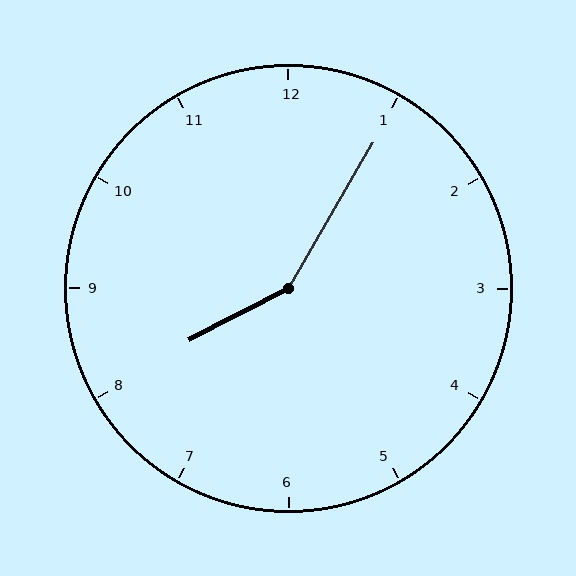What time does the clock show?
8:05.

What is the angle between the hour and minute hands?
Approximately 148 degrees.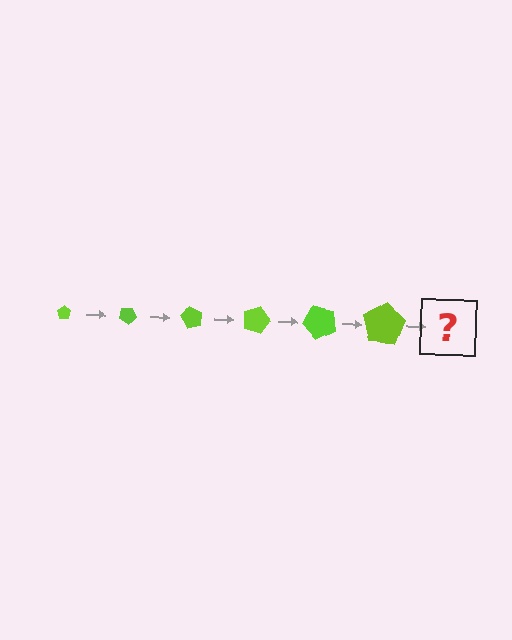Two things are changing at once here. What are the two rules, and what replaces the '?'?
The two rules are that the pentagon grows larger each step and it rotates 30 degrees each step. The '?' should be a pentagon, larger than the previous one and rotated 180 degrees from the start.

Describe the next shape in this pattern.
It should be a pentagon, larger than the previous one and rotated 180 degrees from the start.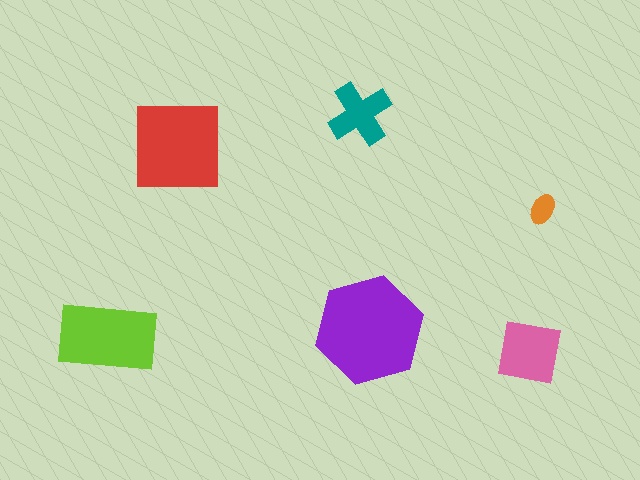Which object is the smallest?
The orange ellipse.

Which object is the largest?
The purple hexagon.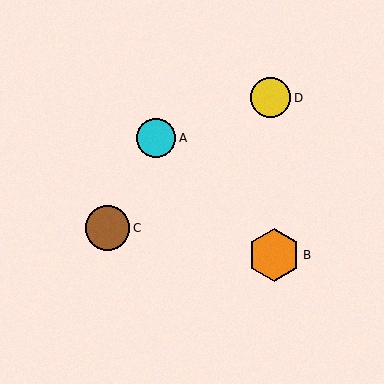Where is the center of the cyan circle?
The center of the cyan circle is at (156, 138).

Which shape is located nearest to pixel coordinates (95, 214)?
The brown circle (labeled C) at (107, 228) is nearest to that location.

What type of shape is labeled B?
Shape B is an orange hexagon.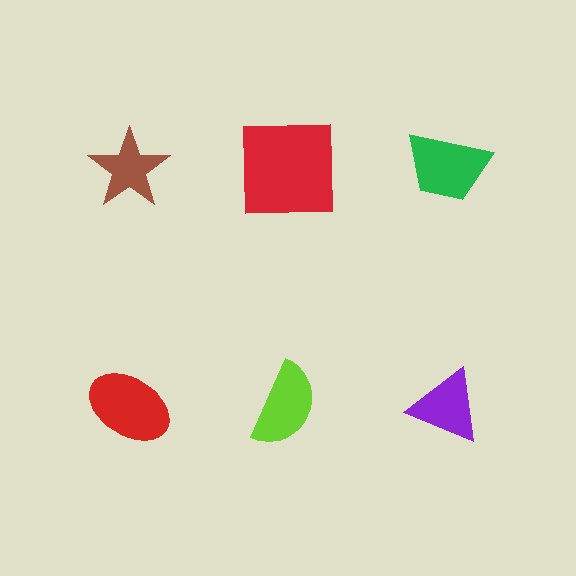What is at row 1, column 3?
A green trapezoid.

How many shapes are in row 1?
3 shapes.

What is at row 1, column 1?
A brown star.